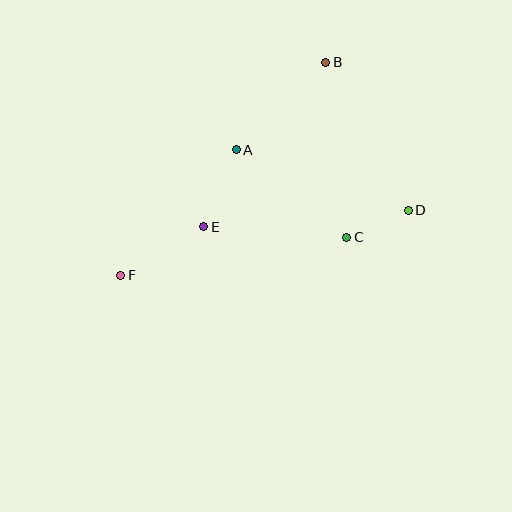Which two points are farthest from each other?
Points B and F are farthest from each other.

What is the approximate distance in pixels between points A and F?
The distance between A and F is approximately 170 pixels.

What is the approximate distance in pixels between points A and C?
The distance between A and C is approximately 141 pixels.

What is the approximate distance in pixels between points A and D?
The distance between A and D is approximately 183 pixels.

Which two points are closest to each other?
Points C and D are closest to each other.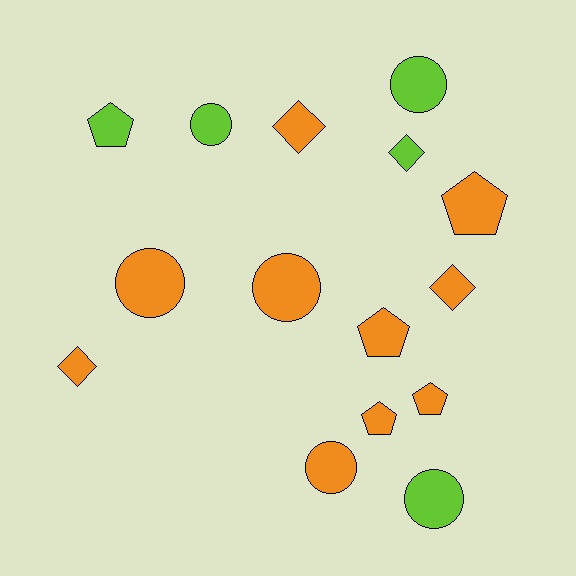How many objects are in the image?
There are 15 objects.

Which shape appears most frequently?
Circle, with 6 objects.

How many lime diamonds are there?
There is 1 lime diamond.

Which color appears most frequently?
Orange, with 10 objects.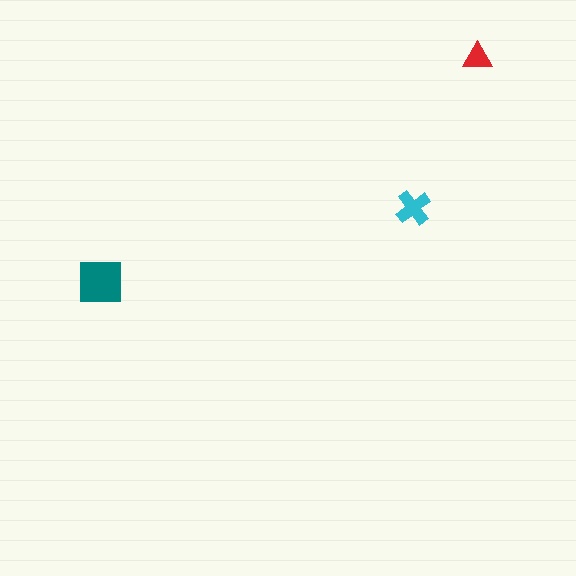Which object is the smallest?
The red triangle.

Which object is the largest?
The teal square.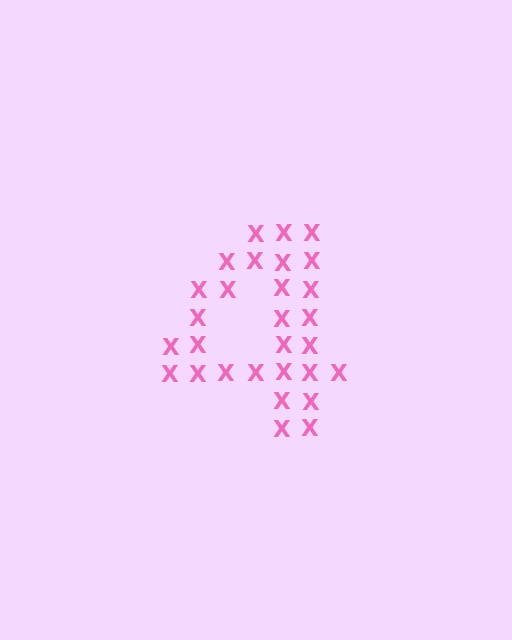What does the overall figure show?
The overall figure shows the digit 4.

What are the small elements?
The small elements are letter X's.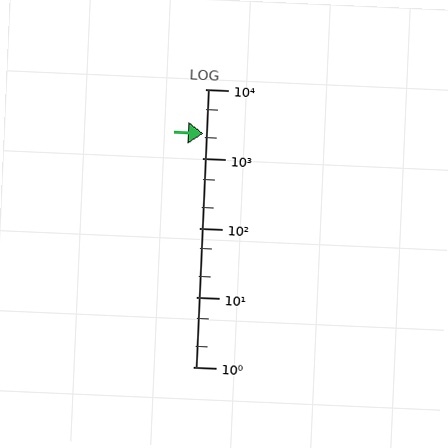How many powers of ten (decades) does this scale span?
The scale spans 4 decades, from 1 to 10000.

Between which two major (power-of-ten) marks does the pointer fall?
The pointer is between 1000 and 10000.